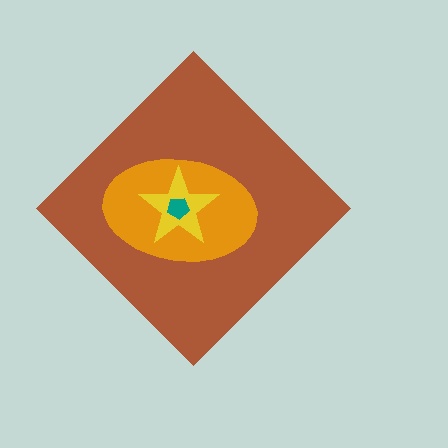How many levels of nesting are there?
4.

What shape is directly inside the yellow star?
The teal pentagon.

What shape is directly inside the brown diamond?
The orange ellipse.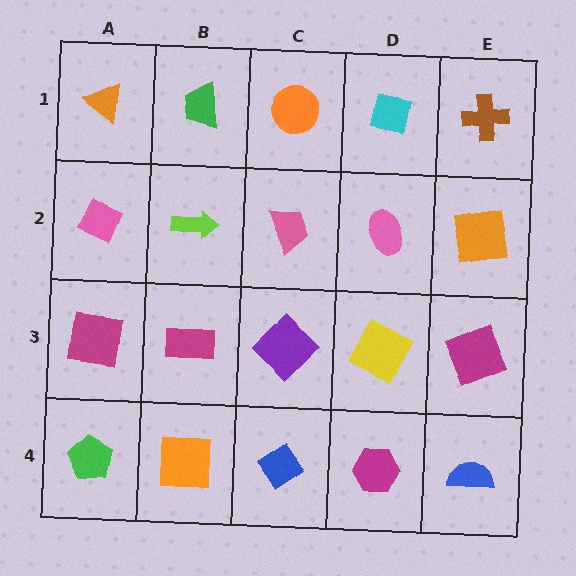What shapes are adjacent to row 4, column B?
A magenta rectangle (row 3, column B), a green pentagon (row 4, column A), a blue diamond (row 4, column C).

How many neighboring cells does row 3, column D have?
4.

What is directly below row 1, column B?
A lime arrow.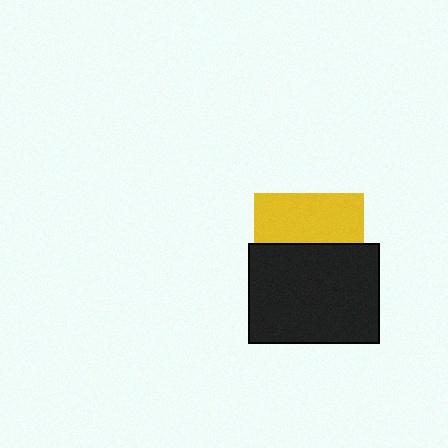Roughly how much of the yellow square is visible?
About half of it is visible (roughly 45%).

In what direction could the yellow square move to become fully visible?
The yellow square could move up. That would shift it out from behind the black rectangle entirely.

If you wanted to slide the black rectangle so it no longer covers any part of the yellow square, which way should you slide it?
Slide it down — that is the most direct way to separate the two shapes.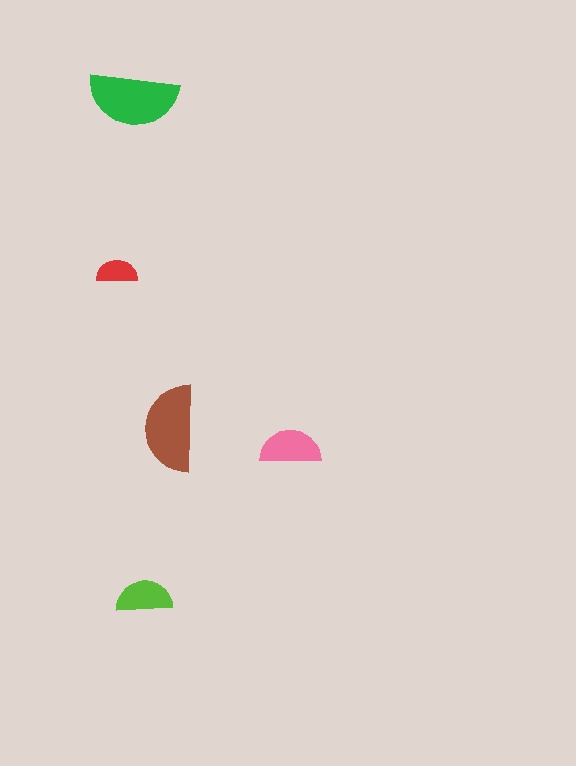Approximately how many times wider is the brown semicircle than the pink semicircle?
About 1.5 times wider.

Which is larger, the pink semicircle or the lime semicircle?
The pink one.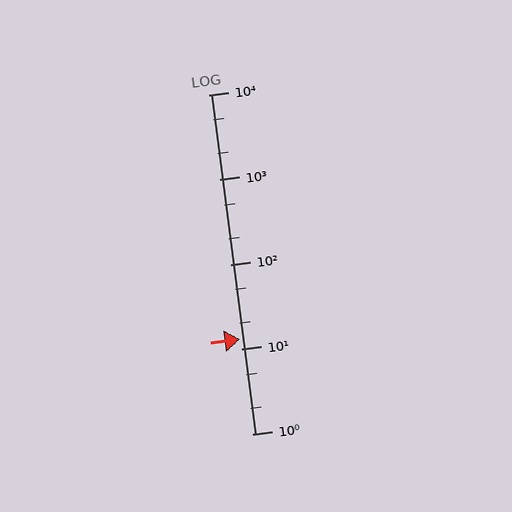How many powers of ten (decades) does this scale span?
The scale spans 4 decades, from 1 to 10000.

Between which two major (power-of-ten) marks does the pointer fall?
The pointer is between 10 and 100.